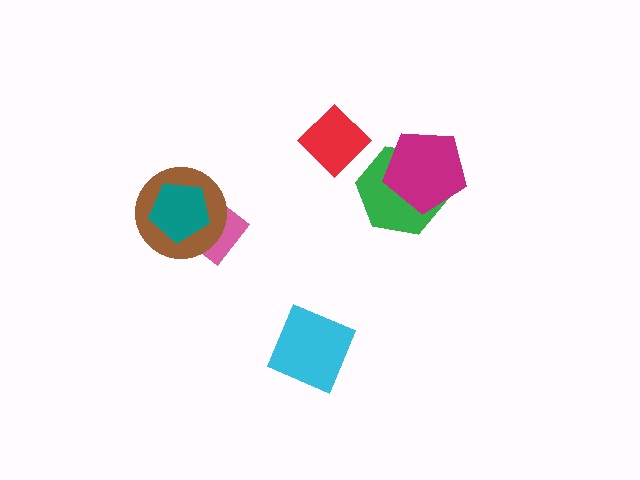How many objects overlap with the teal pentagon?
2 objects overlap with the teal pentagon.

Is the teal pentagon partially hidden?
No, no other shape covers it.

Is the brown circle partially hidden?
Yes, it is partially covered by another shape.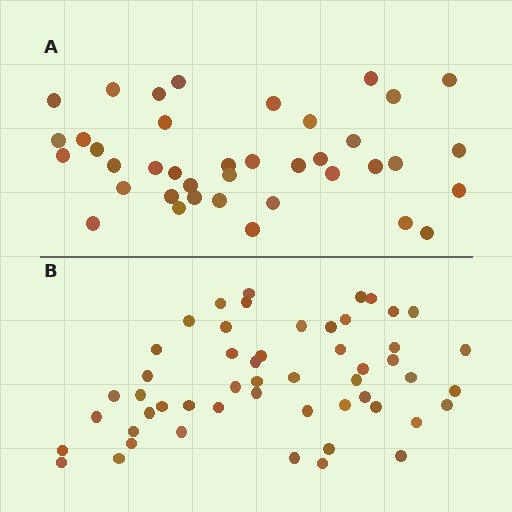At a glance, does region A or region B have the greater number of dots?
Region B (the bottom region) has more dots.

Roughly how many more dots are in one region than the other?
Region B has approximately 15 more dots than region A.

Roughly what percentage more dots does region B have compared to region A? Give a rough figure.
About 35% more.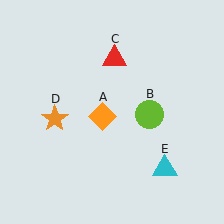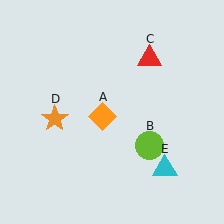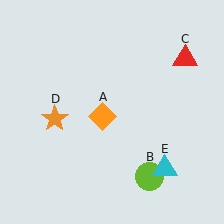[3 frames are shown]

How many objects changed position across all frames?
2 objects changed position: lime circle (object B), red triangle (object C).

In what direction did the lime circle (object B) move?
The lime circle (object B) moved down.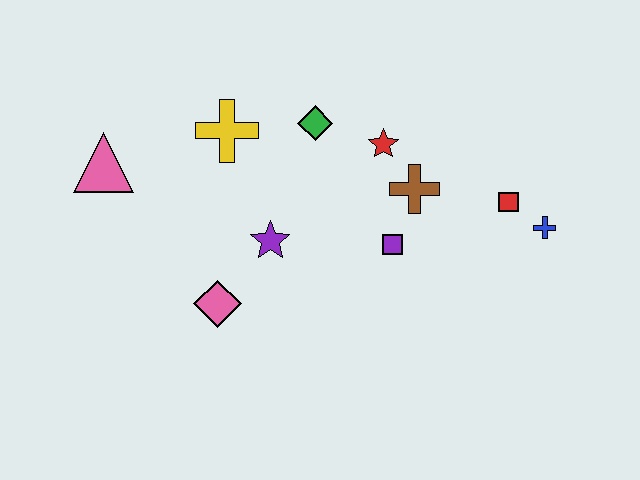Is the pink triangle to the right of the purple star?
No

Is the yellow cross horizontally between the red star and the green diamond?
No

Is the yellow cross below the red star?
No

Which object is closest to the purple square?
The brown cross is closest to the purple square.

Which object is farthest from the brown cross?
The pink triangle is farthest from the brown cross.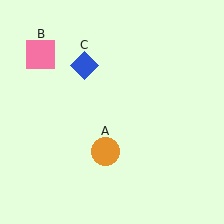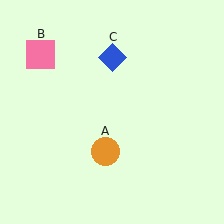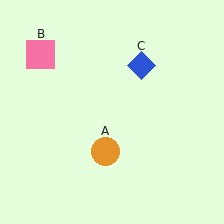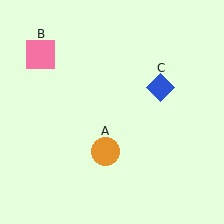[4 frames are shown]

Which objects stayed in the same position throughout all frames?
Orange circle (object A) and pink square (object B) remained stationary.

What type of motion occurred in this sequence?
The blue diamond (object C) rotated clockwise around the center of the scene.